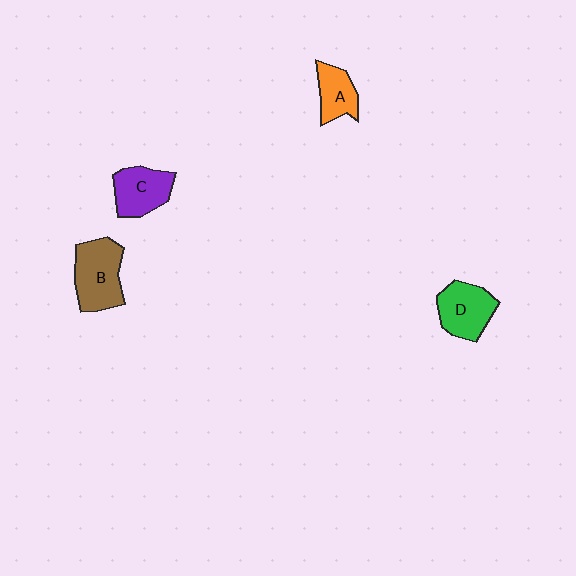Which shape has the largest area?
Shape B (brown).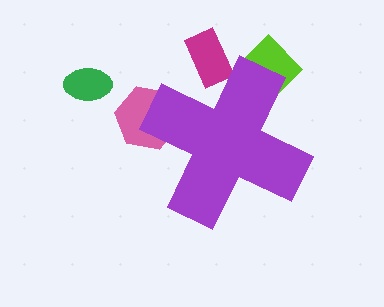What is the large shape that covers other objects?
A purple cross.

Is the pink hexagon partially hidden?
Yes, the pink hexagon is partially hidden behind the purple cross.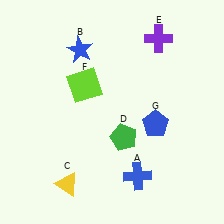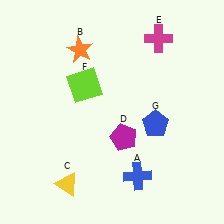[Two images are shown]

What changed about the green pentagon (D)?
In Image 1, D is green. In Image 2, it changed to magenta.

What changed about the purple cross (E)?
In Image 1, E is purple. In Image 2, it changed to magenta.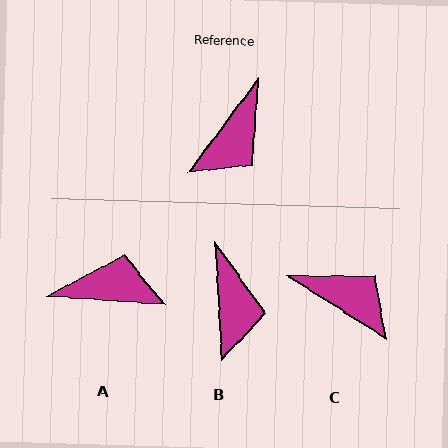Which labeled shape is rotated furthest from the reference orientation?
A, about 123 degrees away.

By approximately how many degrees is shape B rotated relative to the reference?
Approximately 39 degrees counter-clockwise.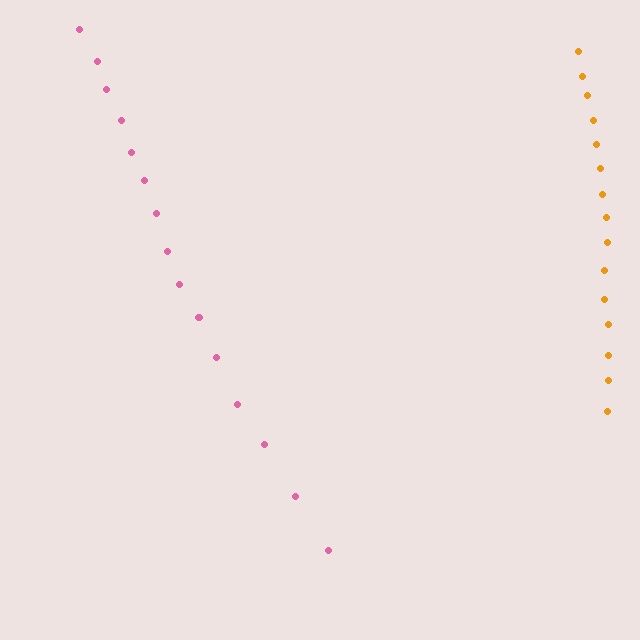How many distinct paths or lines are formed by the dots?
There are 2 distinct paths.